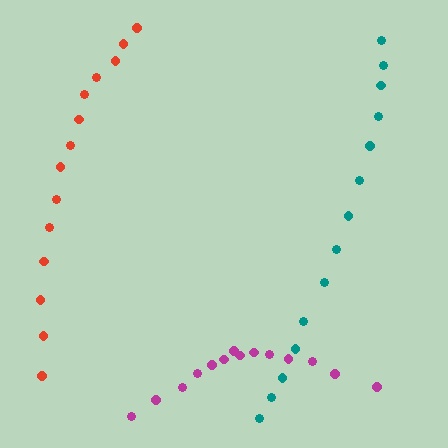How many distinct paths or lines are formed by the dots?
There are 3 distinct paths.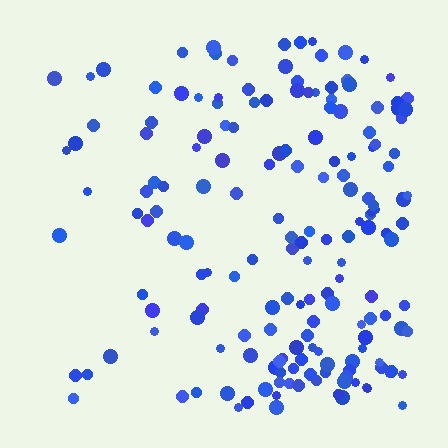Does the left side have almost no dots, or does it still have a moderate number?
Still a moderate number, just noticeably fewer than the right.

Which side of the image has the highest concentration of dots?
The right.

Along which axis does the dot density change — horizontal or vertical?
Horizontal.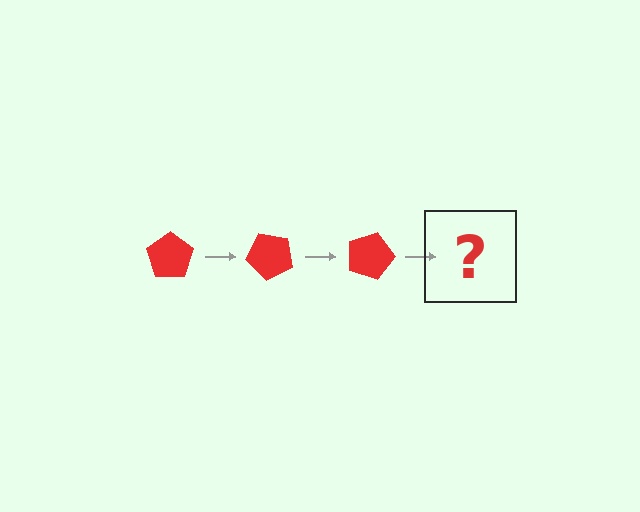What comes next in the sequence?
The next element should be a red pentagon rotated 135 degrees.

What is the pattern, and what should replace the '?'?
The pattern is that the pentagon rotates 45 degrees each step. The '?' should be a red pentagon rotated 135 degrees.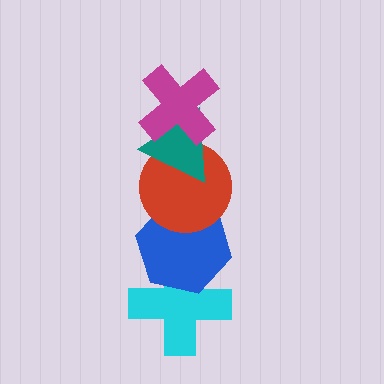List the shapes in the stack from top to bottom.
From top to bottom: the magenta cross, the teal triangle, the red circle, the blue hexagon, the cyan cross.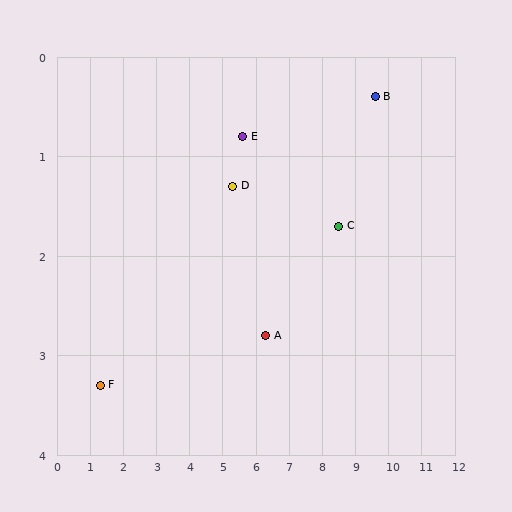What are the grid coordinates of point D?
Point D is at approximately (5.3, 1.3).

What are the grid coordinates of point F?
Point F is at approximately (1.3, 3.3).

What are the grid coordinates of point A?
Point A is at approximately (6.3, 2.8).